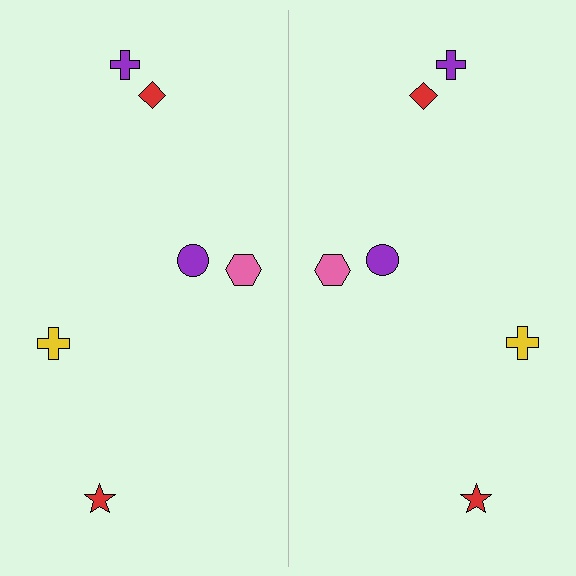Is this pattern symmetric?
Yes, this pattern has bilateral (reflection) symmetry.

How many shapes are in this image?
There are 12 shapes in this image.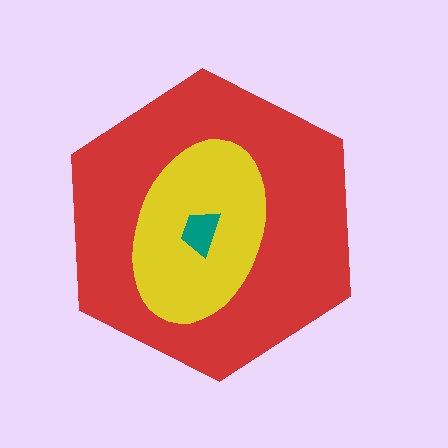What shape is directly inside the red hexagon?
The yellow ellipse.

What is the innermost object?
The teal trapezoid.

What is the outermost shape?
The red hexagon.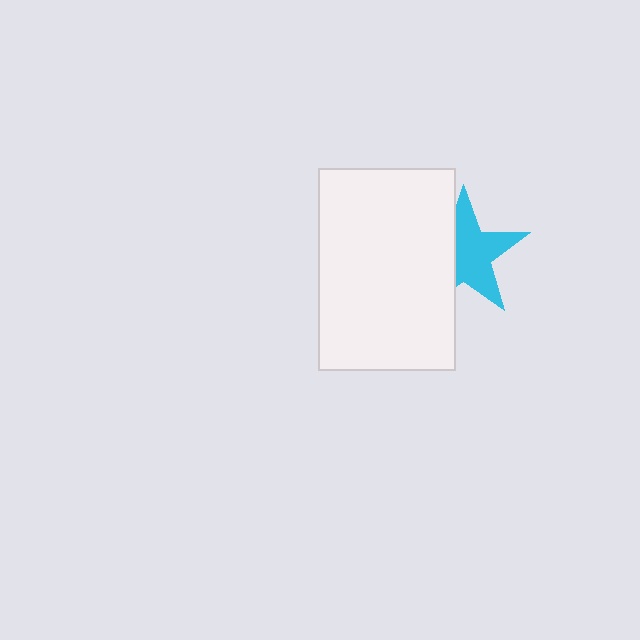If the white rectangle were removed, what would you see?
You would see the complete cyan star.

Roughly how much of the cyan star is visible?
About half of it is visible (roughly 62%).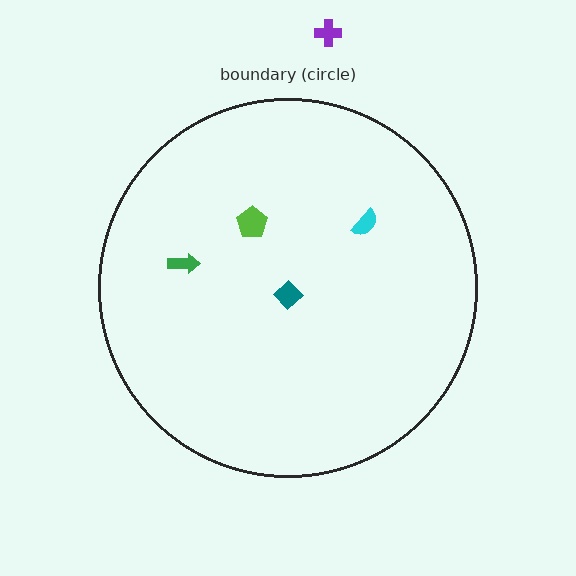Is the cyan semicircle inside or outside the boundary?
Inside.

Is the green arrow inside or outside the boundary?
Inside.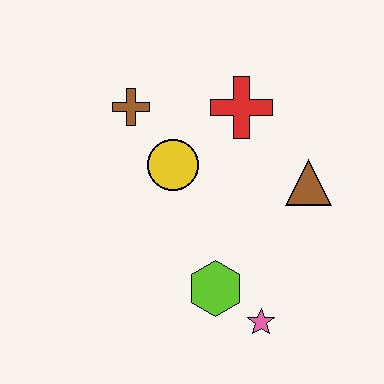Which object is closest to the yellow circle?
The brown cross is closest to the yellow circle.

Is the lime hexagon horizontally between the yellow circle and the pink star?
Yes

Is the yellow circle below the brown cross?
Yes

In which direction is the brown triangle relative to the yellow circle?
The brown triangle is to the right of the yellow circle.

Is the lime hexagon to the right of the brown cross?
Yes